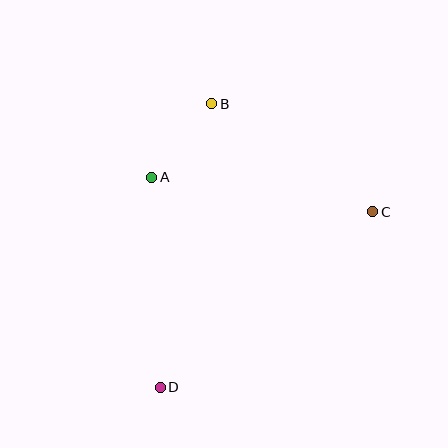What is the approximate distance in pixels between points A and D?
The distance between A and D is approximately 210 pixels.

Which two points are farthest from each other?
Points B and D are farthest from each other.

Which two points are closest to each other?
Points A and B are closest to each other.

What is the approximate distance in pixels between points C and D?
The distance between C and D is approximately 276 pixels.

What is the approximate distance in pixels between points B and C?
The distance between B and C is approximately 194 pixels.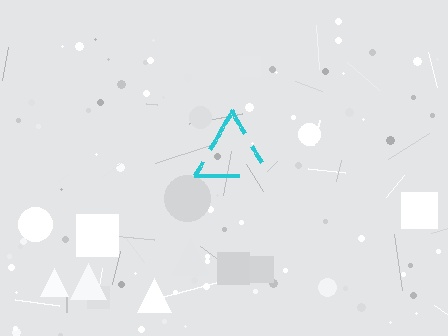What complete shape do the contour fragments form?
The contour fragments form a triangle.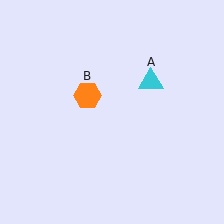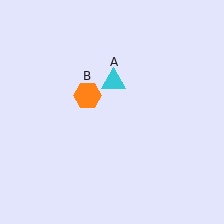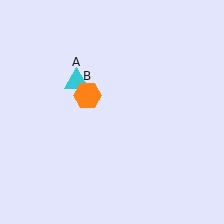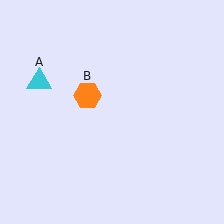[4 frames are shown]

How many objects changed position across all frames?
1 object changed position: cyan triangle (object A).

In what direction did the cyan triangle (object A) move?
The cyan triangle (object A) moved left.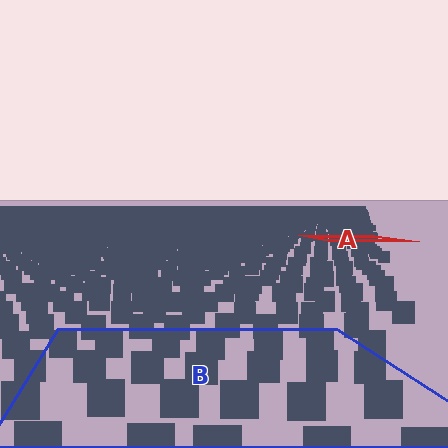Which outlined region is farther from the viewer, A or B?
Region A is farther from the viewer — the texture elements inside it appear smaller and more densely packed.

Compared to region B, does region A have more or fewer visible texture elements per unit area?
Region A has more texture elements per unit area — they are packed more densely because it is farther away.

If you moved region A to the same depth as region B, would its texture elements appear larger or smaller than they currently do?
They would appear larger. At a closer depth, the same texture elements are projected at a bigger on-screen size.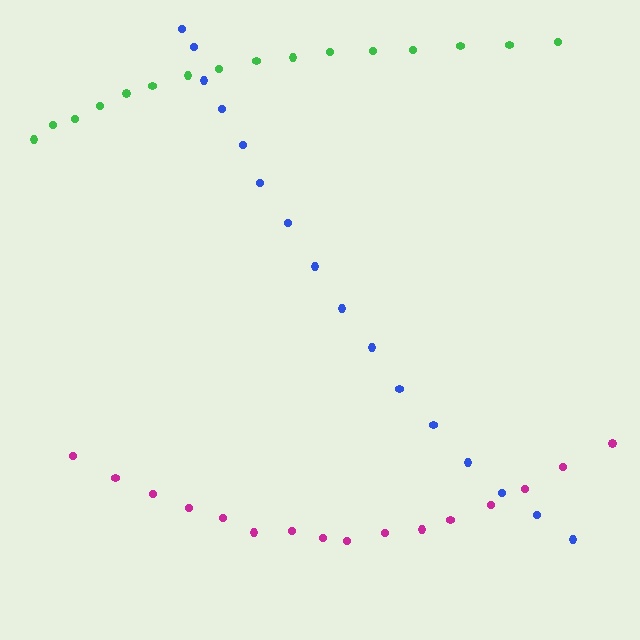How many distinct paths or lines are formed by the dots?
There are 3 distinct paths.